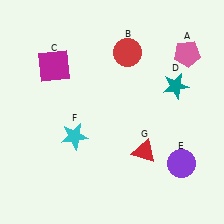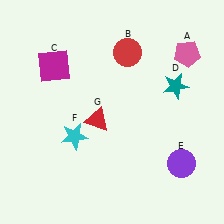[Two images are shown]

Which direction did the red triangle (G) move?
The red triangle (G) moved left.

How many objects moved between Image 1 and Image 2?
1 object moved between the two images.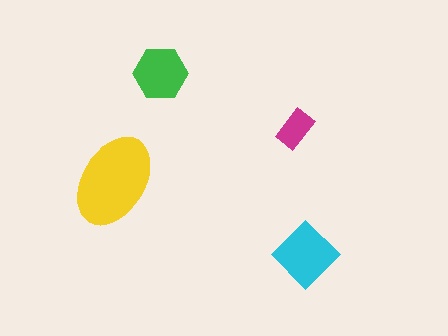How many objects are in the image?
There are 4 objects in the image.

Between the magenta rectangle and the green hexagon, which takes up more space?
The green hexagon.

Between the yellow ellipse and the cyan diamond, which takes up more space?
The yellow ellipse.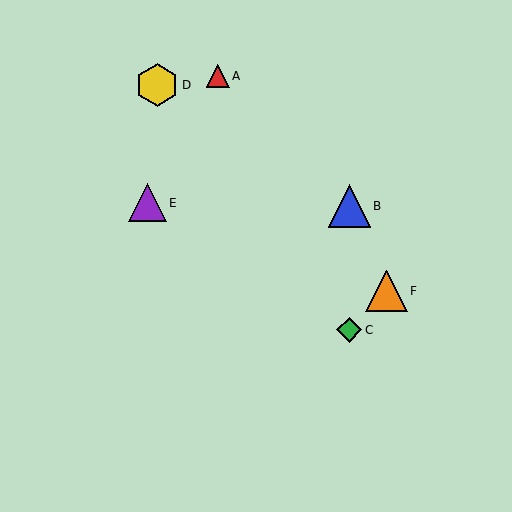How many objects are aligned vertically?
2 objects (B, C) are aligned vertically.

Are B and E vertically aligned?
No, B is at x≈349 and E is at x≈147.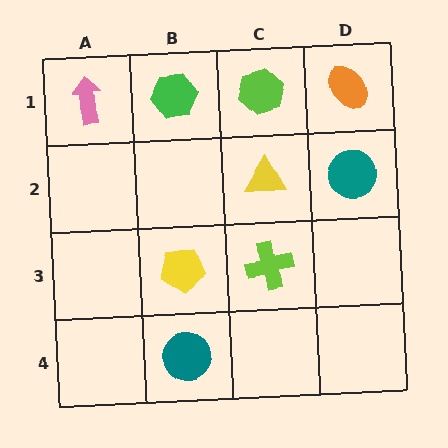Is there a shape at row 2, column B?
No, that cell is empty.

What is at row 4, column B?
A teal circle.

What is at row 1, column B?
A green hexagon.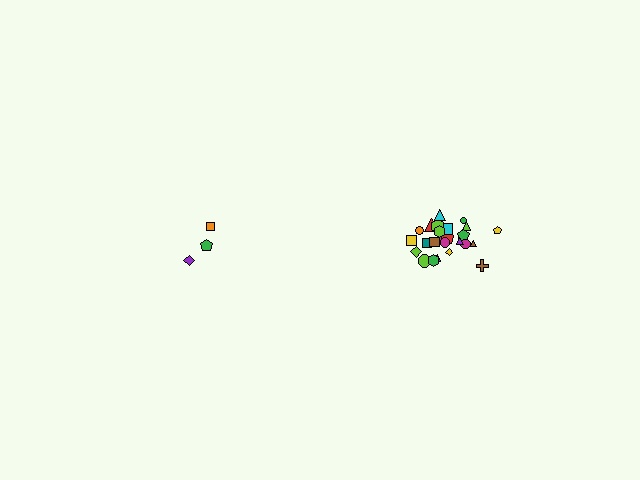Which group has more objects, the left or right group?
The right group.